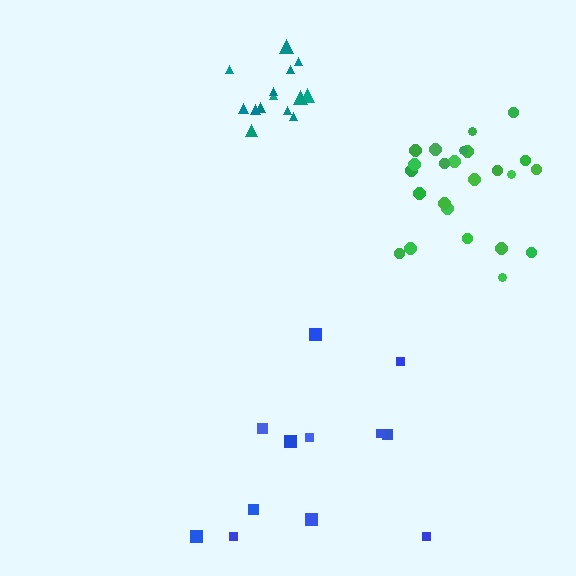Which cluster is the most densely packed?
Teal.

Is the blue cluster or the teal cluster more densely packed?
Teal.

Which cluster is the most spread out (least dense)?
Blue.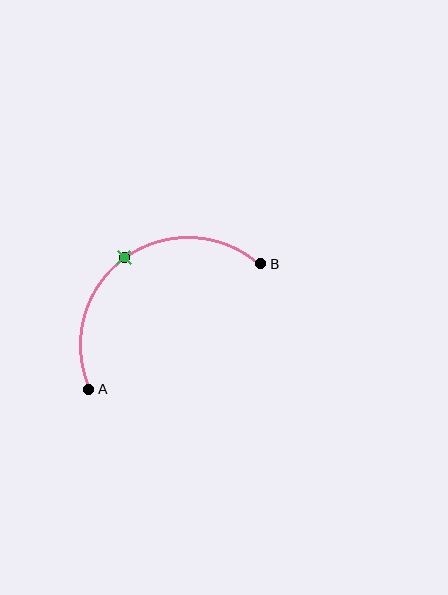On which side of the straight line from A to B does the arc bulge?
The arc bulges above and to the left of the straight line connecting A and B.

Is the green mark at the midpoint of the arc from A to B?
Yes. The green mark lies on the arc at equal arc-length from both A and B — it is the arc midpoint.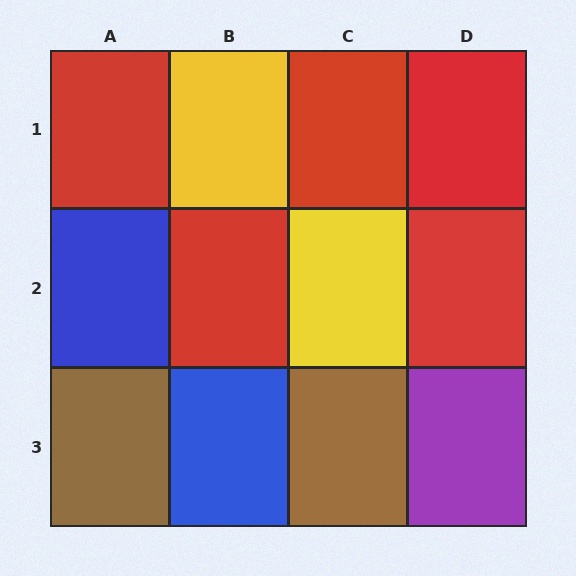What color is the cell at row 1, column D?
Red.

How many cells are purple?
1 cell is purple.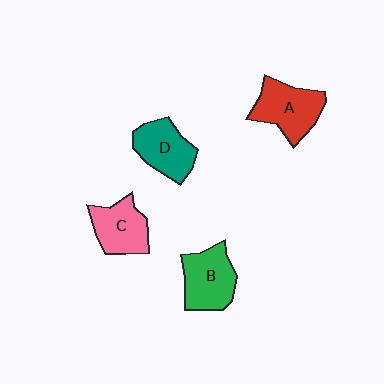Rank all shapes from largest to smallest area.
From largest to smallest: A (red), B (green), D (teal), C (pink).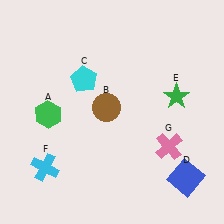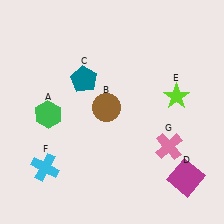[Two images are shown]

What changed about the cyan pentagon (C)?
In Image 1, C is cyan. In Image 2, it changed to teal.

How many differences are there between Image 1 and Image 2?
There are 3 differences between the two images.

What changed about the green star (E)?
In Image 1, E is green. In Image 2, it changed to lime.